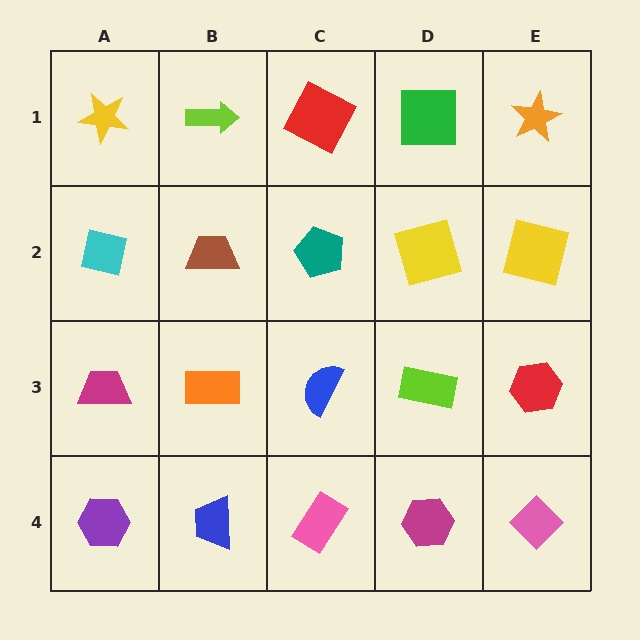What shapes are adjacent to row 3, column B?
A brown trapezoid (row 2, column B), a blue trapezoid (row 4, column B), a magenta trapezoid (row 3, column A), a blue semicircle (row 3, column C).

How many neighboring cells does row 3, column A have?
3.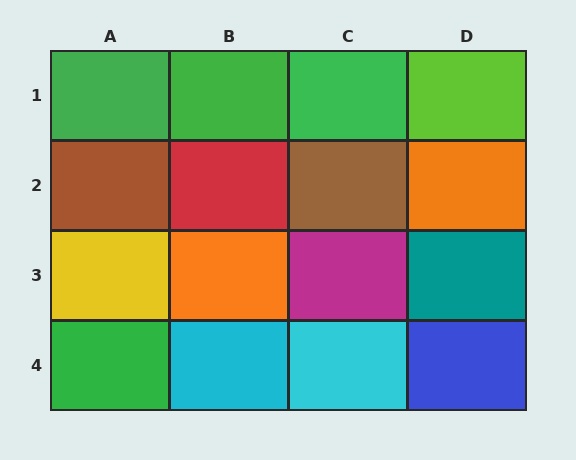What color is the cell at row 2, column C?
Brown.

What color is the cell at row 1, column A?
Green.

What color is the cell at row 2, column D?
Orange.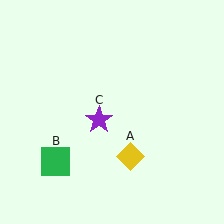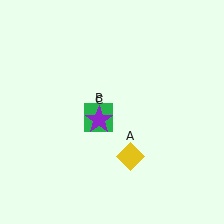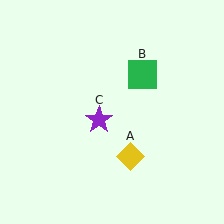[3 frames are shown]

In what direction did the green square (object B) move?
The green square (object B) moved up and to the right.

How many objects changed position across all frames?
1 object changed position: green square (object B).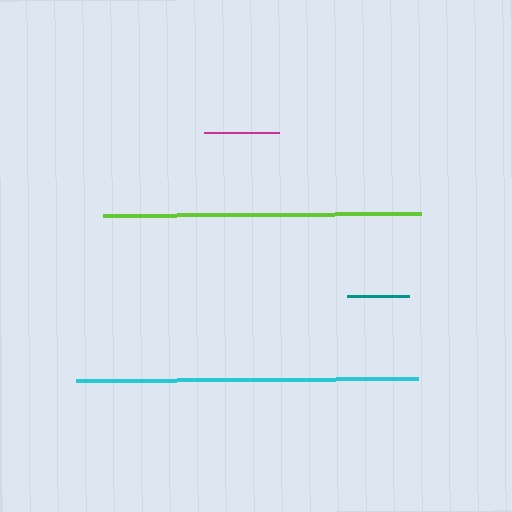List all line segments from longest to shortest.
From longest to shortest: cyan, lime, magenta, teal.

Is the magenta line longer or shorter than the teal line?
The magenta line is longer than the teal line.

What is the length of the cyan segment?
The cyan segment is approximately 342 pixels long.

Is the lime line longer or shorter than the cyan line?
The cyan line is longer than the lime line.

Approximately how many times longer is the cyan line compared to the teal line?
The cyan line is approximately 5.5 times the length of the teal line.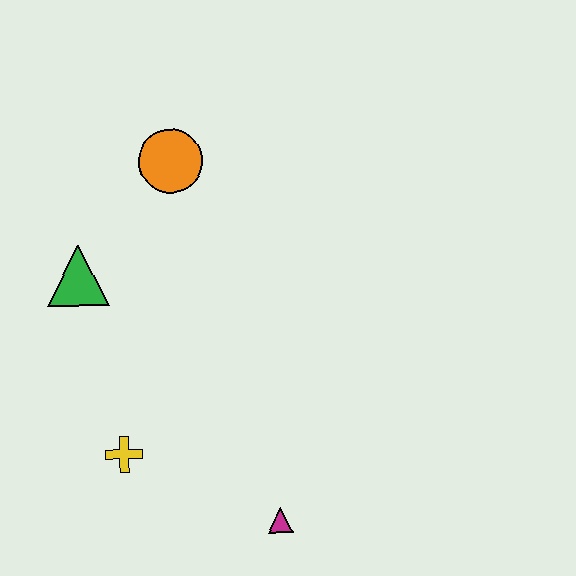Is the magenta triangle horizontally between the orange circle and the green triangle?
No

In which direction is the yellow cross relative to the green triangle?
The yellow cross is below the green triangle.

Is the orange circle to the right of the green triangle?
Yes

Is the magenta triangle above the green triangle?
No